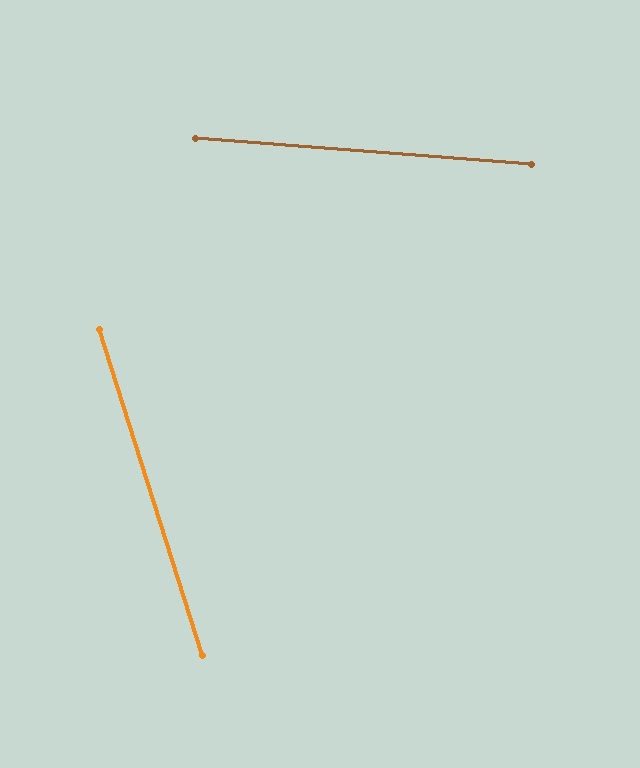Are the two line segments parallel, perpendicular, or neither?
Neither parallel nor perpendicular — they differ by about 68°.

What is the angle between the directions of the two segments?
Approximately 68 degrees.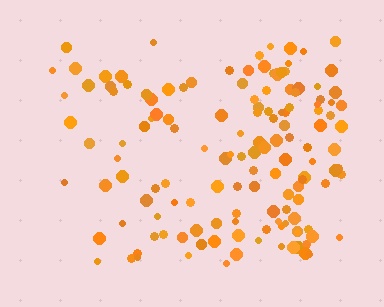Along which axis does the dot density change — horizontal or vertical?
Horizontal.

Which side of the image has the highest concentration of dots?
The right.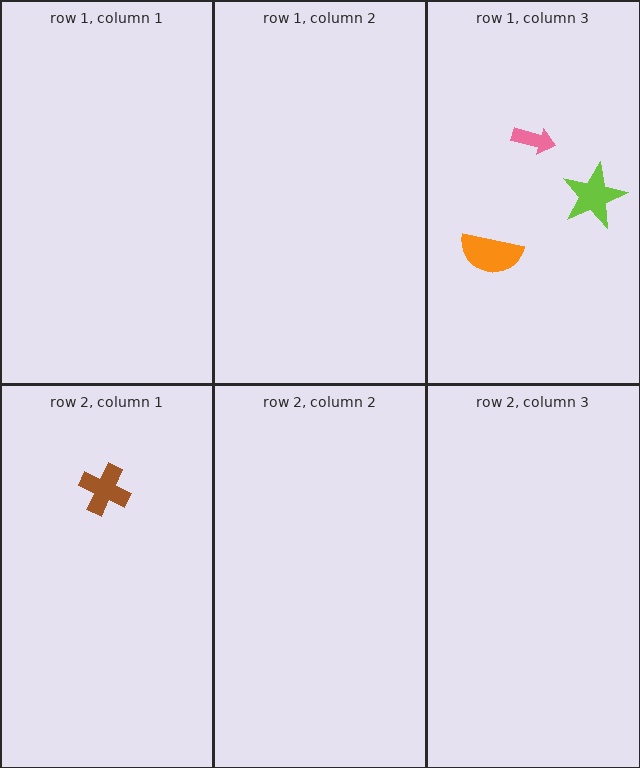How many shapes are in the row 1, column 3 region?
3.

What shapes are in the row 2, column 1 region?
The brown cross.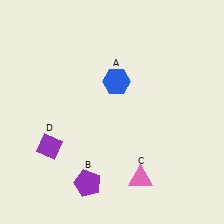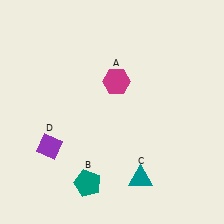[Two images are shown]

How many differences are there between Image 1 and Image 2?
There are 3 differences between the two images.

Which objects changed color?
A changed from blue to magenta. B changed from purple to teal. C changed from pink to teal.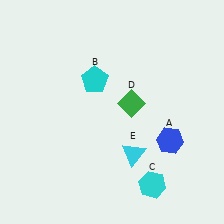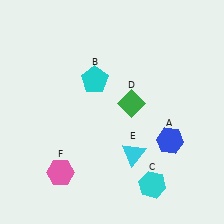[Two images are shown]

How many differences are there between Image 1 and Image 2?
There is 1 difference between the two images.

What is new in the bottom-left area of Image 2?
A pink hexagon (F) was added in the bottom-left area of Image 2.